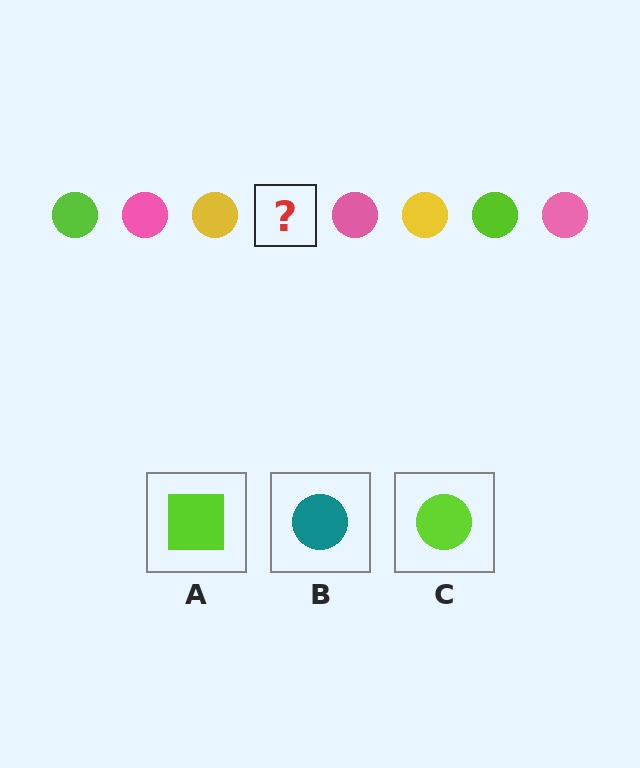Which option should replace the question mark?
Option C.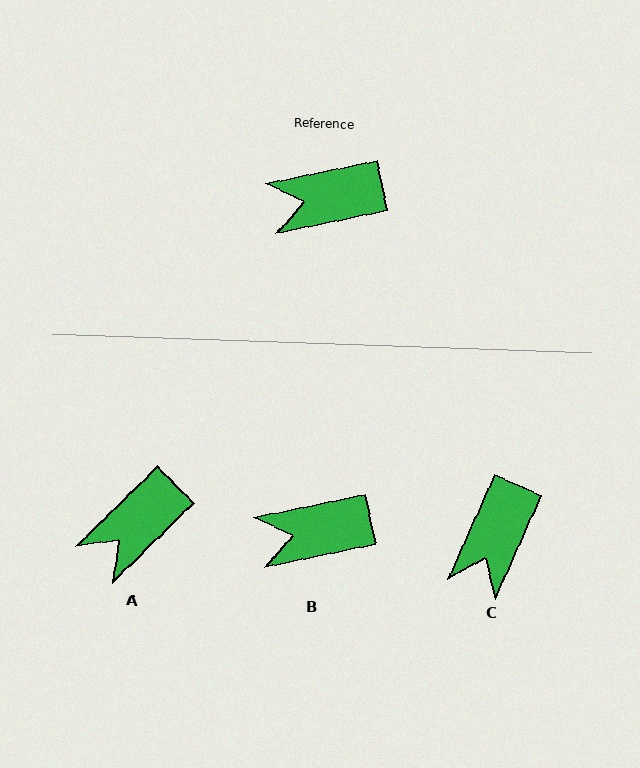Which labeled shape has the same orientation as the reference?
B.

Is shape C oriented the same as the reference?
No, it is off by about 54 degrees.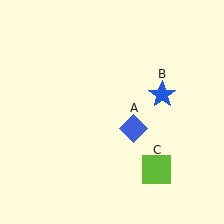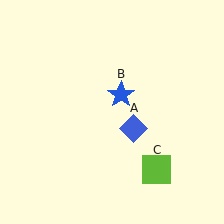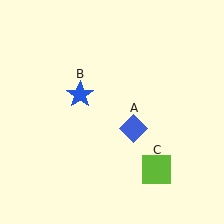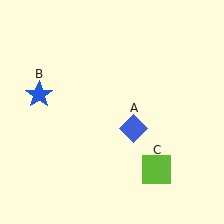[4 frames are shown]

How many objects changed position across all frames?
1 object changed position: blue star (object B).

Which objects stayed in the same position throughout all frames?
Blue diamond (object A) and lime square (object C) remained stationary.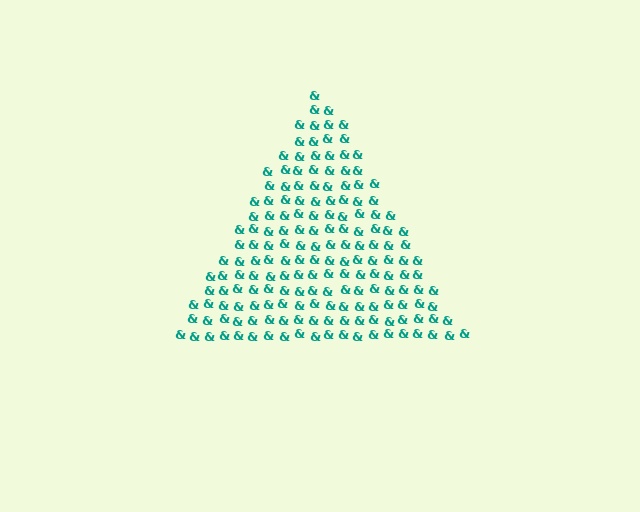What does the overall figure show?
The overall figure shows a triangle.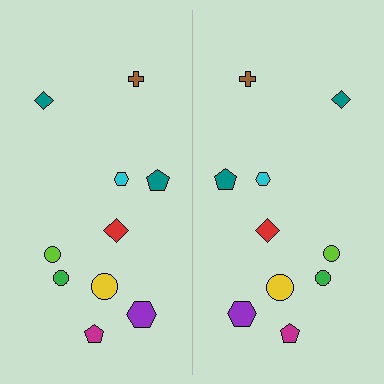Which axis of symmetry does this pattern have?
The pattern has a vertical axis of symmetry running through the center of the image.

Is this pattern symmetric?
Yes, this pattern has bilateral (reflection) symmetry.